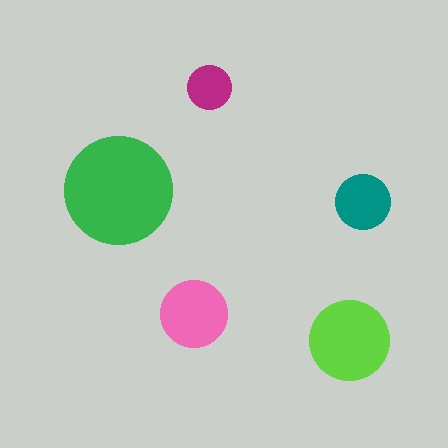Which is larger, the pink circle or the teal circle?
The pink one.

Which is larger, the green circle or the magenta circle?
The green one.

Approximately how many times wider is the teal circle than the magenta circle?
About 1.5 times wider.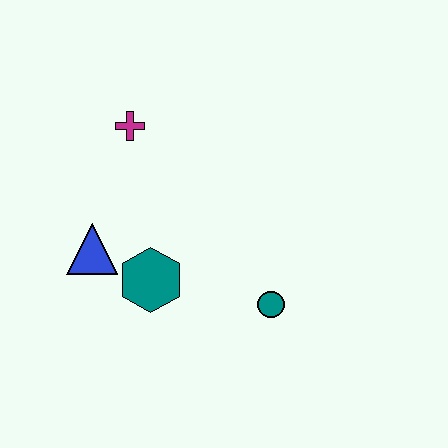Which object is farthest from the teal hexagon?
The magenta cross is farthest from the teal hexagon.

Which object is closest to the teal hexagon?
The blue triangle is closest to the teal hexagon.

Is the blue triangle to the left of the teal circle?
Yes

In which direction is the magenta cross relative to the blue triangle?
The magenta cross is above the blue triangle.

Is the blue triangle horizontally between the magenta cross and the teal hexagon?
No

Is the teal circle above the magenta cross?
No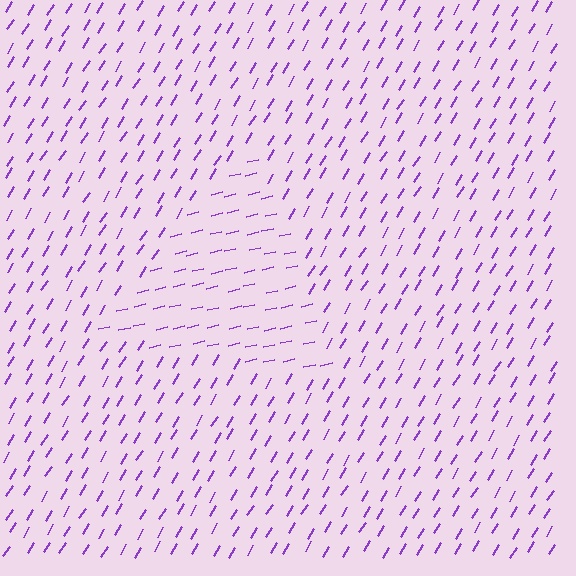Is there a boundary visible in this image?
Yes, there is a texture boundary formed by a change in line orientation.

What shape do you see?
I see a triangle.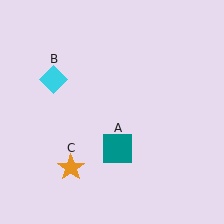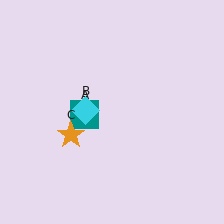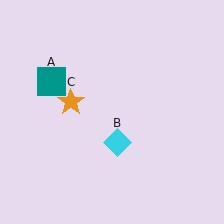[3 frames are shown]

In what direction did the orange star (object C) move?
The orange star (object C) moved up.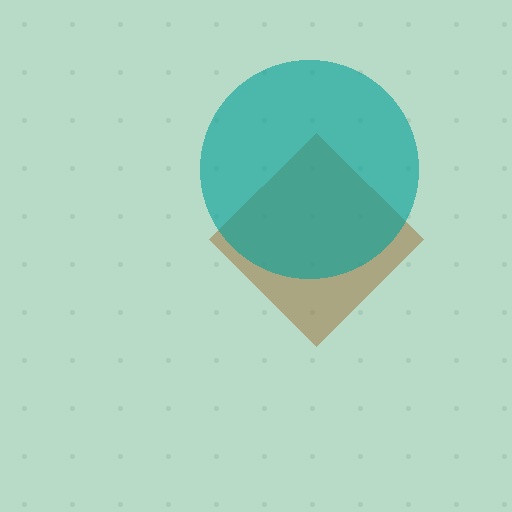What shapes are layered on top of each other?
The layered shapes are: a brown diamond, a teal circle.